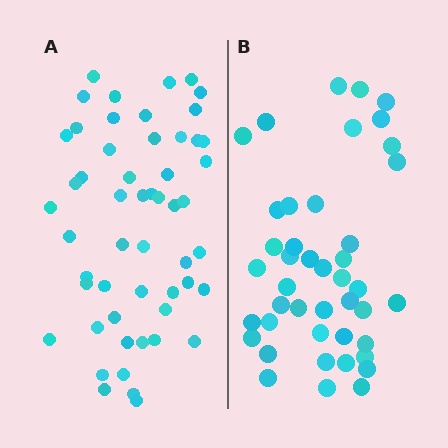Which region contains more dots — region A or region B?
Region A (the left region) has more dots.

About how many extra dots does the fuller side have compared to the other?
Region A has roughly 10 or so more dots than region B.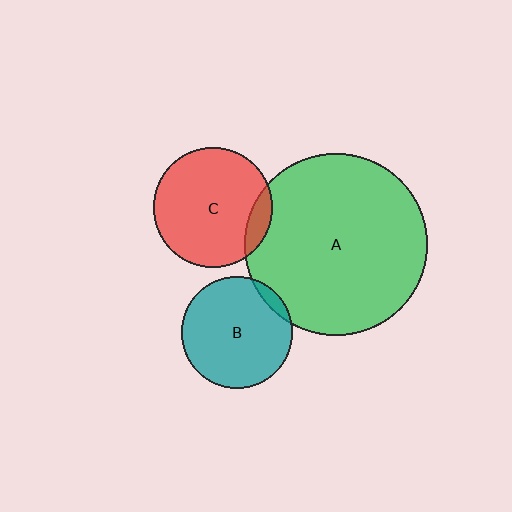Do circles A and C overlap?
Yes.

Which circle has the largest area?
Circle A (green).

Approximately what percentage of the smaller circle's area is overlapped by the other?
Approximately 10%.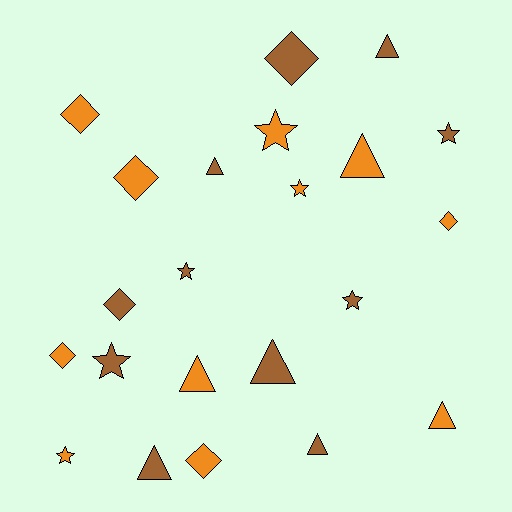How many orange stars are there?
There are 3 orange stars.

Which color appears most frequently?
Brown, with 11 objects.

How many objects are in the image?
There are 22 objects.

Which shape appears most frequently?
Triangle, with 8 objects.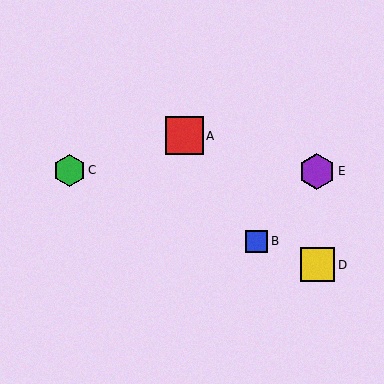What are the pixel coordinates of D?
Object D is at (318, 265).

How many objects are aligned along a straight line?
3 objects (B, C, D) are aligned along a straight line.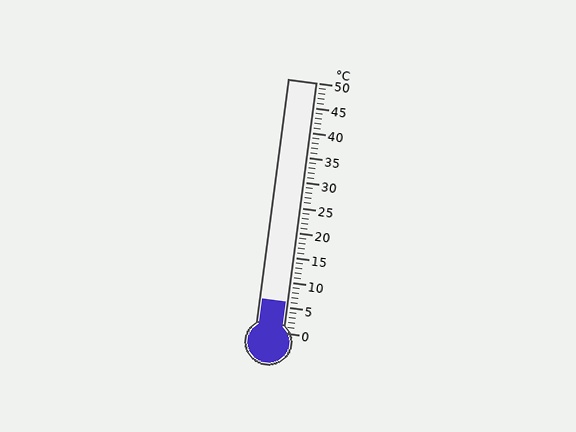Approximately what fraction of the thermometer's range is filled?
The thermometer is filled to approximately 10% of its range.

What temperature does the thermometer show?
The thermometer shows approximately 6°C.